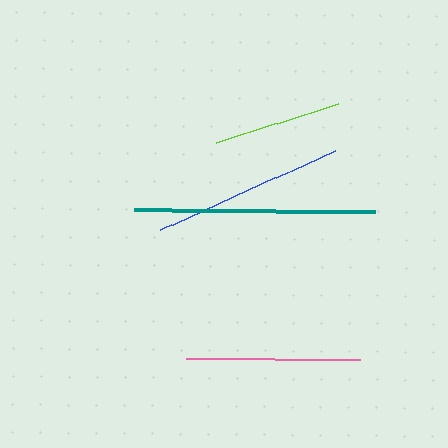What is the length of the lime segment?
The lime segment is approximately 128 pixels long.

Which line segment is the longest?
The teal line is the longest at approximately 242 pixels.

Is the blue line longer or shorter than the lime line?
The blue line is longer than the lime line.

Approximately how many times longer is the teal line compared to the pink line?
The teal line is approximately 1.4 times the length of the pink line.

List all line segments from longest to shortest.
From longest to shortest: teal, blue, pink, lime.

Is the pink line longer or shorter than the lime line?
The pink line is longer than the lime line.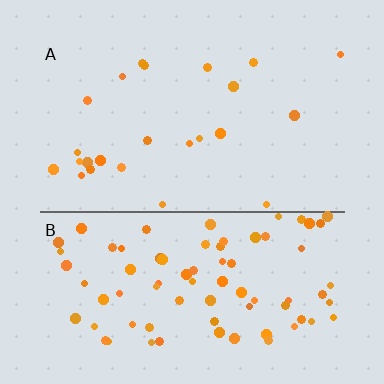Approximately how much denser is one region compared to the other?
Approximately 3.4× — region B over region A.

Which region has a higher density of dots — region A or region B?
B (the bottom).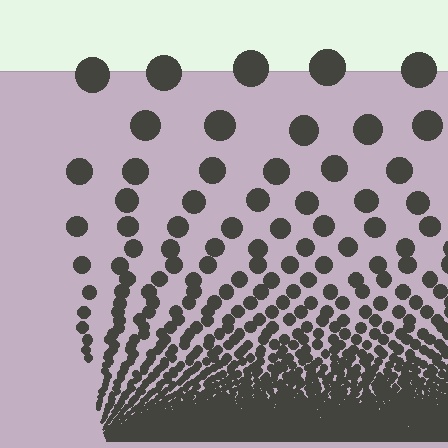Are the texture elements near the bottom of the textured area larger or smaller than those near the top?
Smaller. The gradient is inverted — elements near the bottom are smaller and denser.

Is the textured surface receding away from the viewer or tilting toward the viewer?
The surface appears to tilt toward the viewer. Texture elements get larger and sparser toward the top.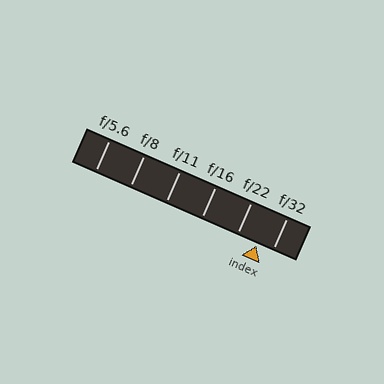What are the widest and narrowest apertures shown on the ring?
The widest aperture shown is f/5.6 and the narrowest is f/32.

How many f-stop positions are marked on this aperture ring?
There are 6 f-stop positions marked.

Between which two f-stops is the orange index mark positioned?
The index mark is between f/22 and f/32.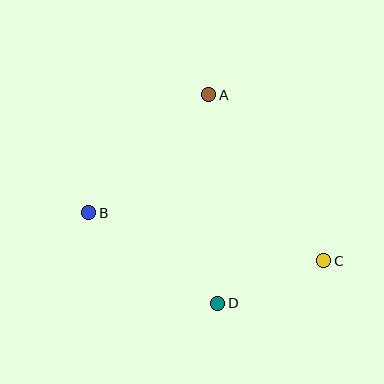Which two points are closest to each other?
Points C and D are closest to each other.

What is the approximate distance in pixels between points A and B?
The distance between A and B is approximately 168 pixels.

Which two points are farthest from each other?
Points B and C are farthest from each other.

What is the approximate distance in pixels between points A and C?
The distance between A and C is approximately 202 pixels.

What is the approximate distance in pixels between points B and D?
The distance between B and D is approximately 158 pixels.